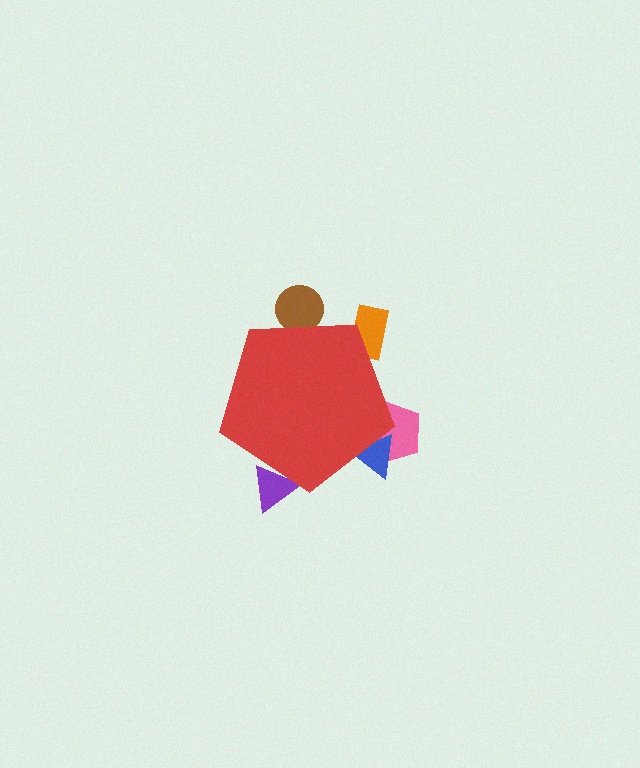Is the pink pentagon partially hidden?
Yes, the pink pentagon is partially hidden behind the red pentagon.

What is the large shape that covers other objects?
A red pentagon.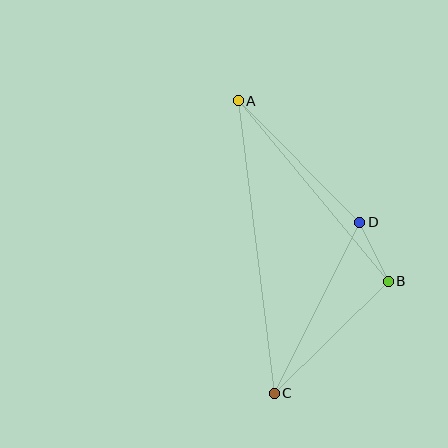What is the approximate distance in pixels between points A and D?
The distance between A and D is approximately 172 pixels.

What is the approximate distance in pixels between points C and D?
The distance between C and D is approximately 191 pixels.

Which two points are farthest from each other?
Points A and C are farthest from each other.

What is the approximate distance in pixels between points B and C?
The distance between B and C is approximately 160 pixels.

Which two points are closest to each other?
Points B and D are closest to each other.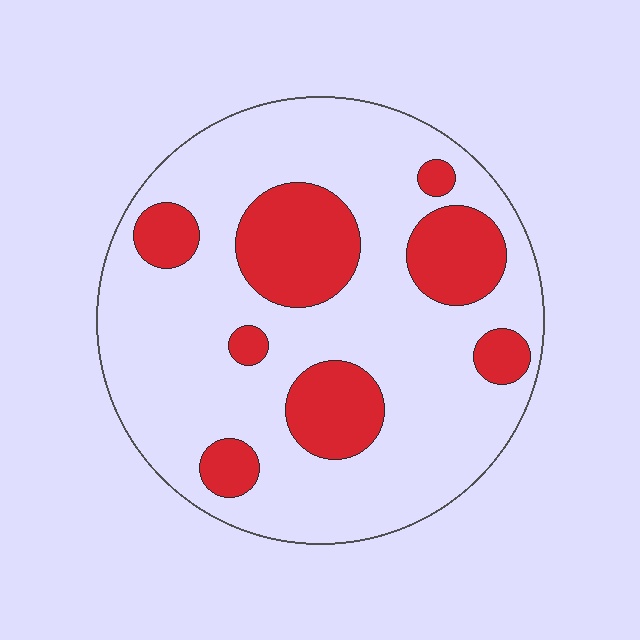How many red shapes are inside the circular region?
8.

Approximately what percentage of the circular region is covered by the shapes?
Approximately 25%.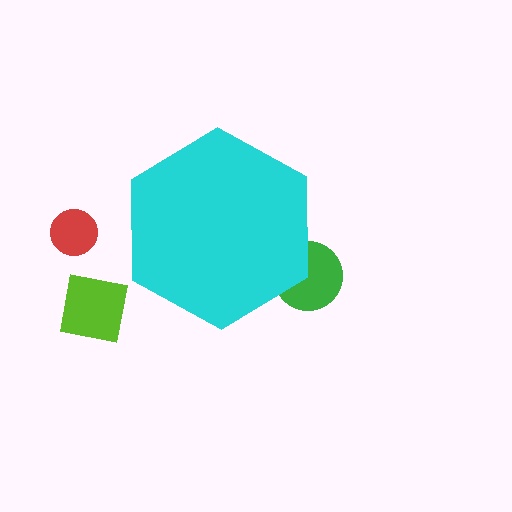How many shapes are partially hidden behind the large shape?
1 shape is partially hidden.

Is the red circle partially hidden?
No, the red circle is fully visible.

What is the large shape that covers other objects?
A cyan hexagon.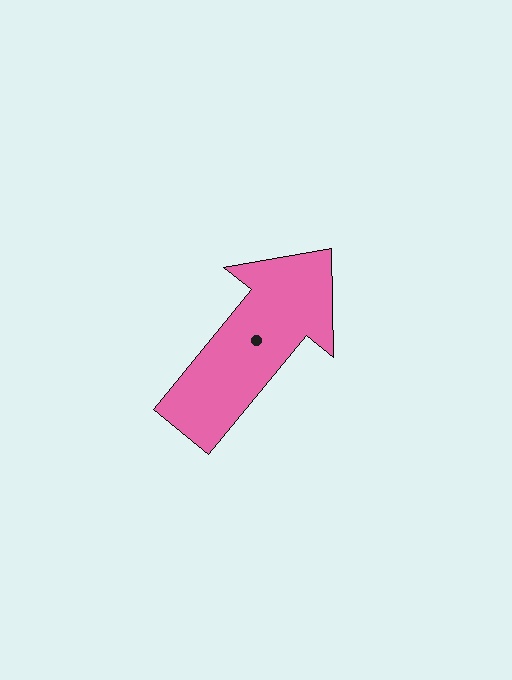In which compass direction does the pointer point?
Northeast.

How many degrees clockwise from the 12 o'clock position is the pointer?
Approximately 39 degrees.